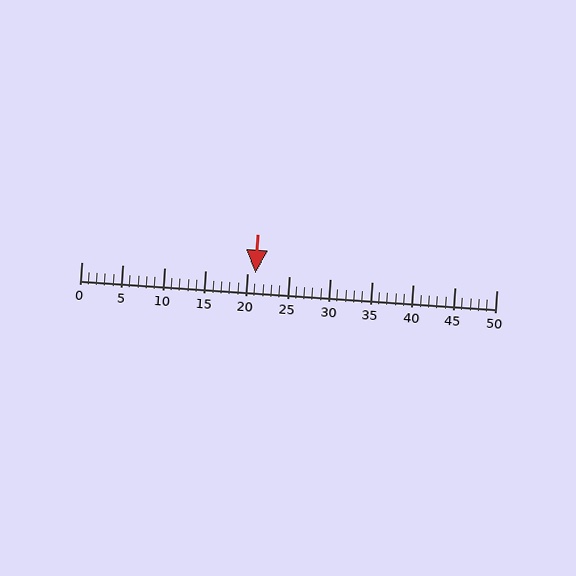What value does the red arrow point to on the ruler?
The red arrow points to approximately 21.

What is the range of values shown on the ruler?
The ruler shows values from 0 to 50.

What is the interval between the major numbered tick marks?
The major tick marks are spaced 5 units apart.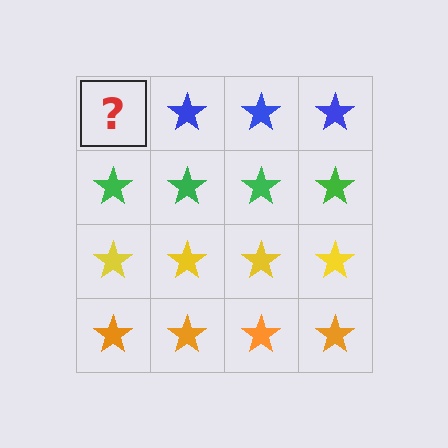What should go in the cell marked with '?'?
The missing cell should contain a blue star.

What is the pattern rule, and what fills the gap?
The rule is that each row has a consistent color. The gap should be filled with a blue star.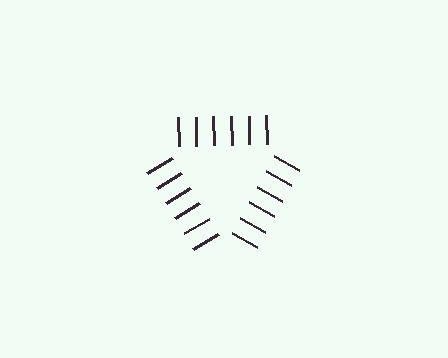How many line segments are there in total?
18 — 6 along each of the 3 edges.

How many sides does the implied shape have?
3 sides — the line-ends trace a triangle.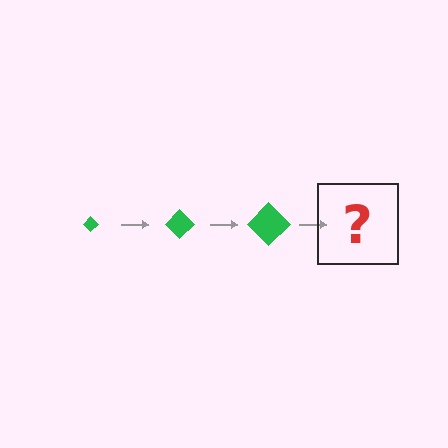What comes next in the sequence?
The next element should be a green diamond, larger than the previous one.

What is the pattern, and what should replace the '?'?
The pattern is that the diamond gets progressively larger each step. The '?' should be a green diamond, larger than the previous one.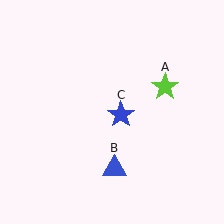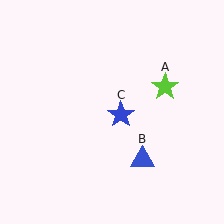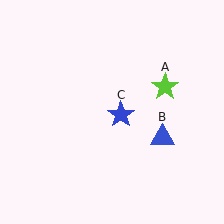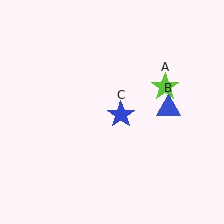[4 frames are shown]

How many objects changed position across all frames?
1 object changed position: blue triangle (object B).